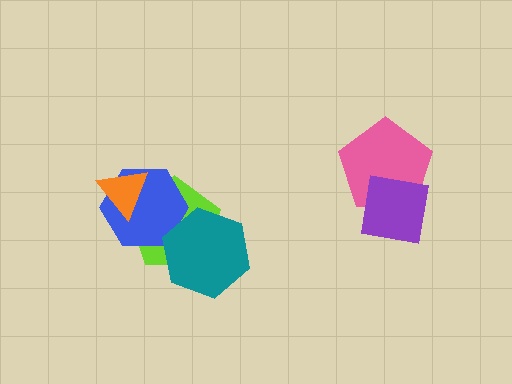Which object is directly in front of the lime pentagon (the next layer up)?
The blue hexagon is directly in front of the lime pentagon.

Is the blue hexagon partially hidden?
Yes, it is partially covered by another shape.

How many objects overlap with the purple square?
1 object overlaps with the purple square.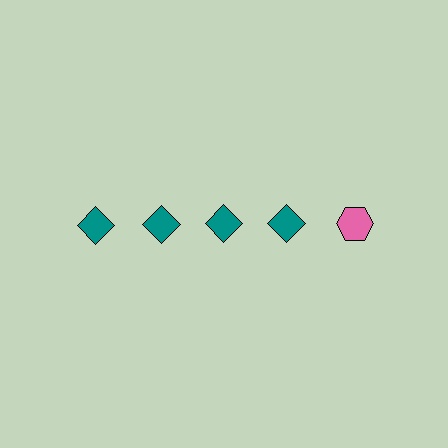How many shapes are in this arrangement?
There are 5 shapes arranged in a grid pattern.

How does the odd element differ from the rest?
It differs in both color (pink instead of teal) and shape (hexagon instead of diamond).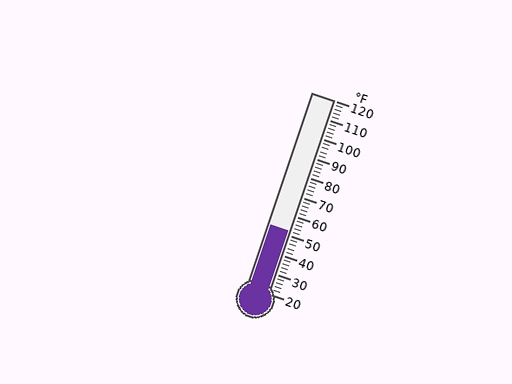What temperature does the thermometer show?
The thermometer shows approximately 52°F.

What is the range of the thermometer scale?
The thermometer scale ranges from 20°F to 120°F.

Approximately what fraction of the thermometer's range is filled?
The thermometer is filled to approximately 30% of its range.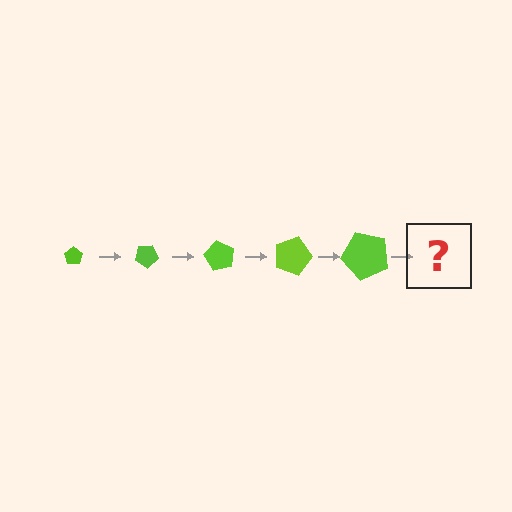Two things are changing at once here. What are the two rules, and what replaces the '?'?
The two rules are that the pentagon grows larger each step and it rotates 30 degrees each step. The '?' should be a pentagon, larger than the previous one and rotated 150 degrees from the start.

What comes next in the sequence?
The next element should be a pentagon, larger than the previous one and rotated 150 degrees from the start.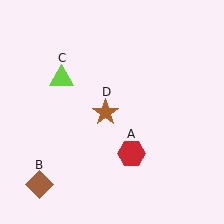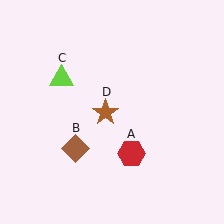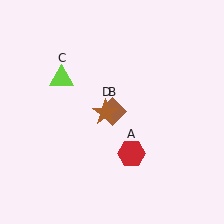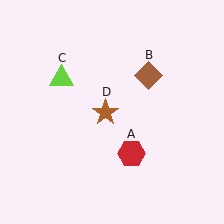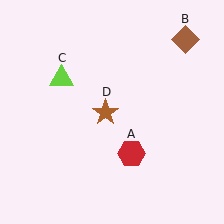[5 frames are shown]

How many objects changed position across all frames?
1 object changed position: brown diamond (object B).